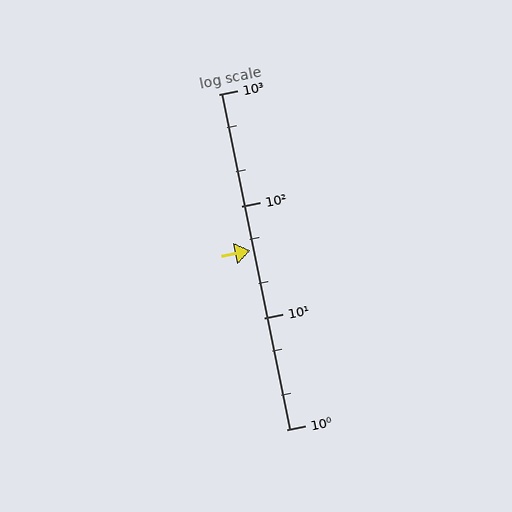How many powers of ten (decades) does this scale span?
The scale spans 3 decades, from 1 to 1000.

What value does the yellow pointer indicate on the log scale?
The pointer indicates approximately 40.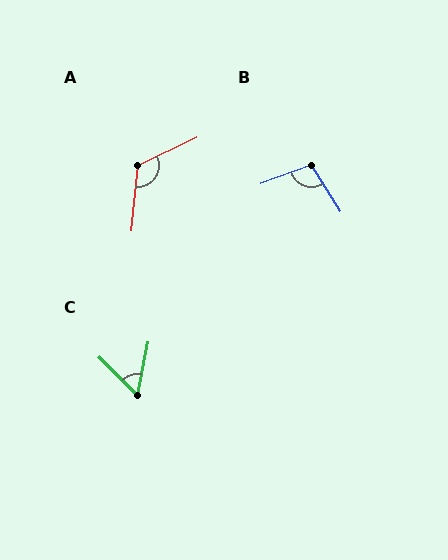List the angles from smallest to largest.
C (56°), B (102°), A (122°).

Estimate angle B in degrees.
Approximately 102 degrees.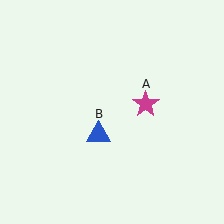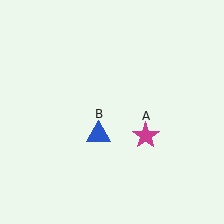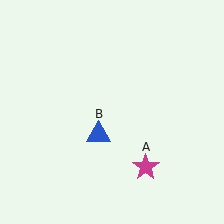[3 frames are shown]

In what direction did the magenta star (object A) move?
The magenta star (object A) moved down.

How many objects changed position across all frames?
1 object changed position: magenta star (object A).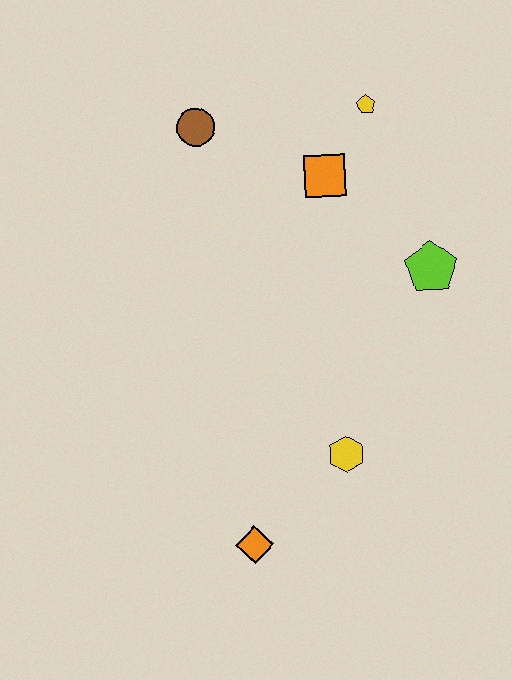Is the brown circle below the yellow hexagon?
No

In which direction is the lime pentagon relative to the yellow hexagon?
The lime pentagon is above the yellow hexagon.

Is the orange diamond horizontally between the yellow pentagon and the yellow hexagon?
No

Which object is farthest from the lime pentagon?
The orange diamond is farthest from the lime pentagon.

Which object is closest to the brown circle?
The orange square is closest to the brown circle.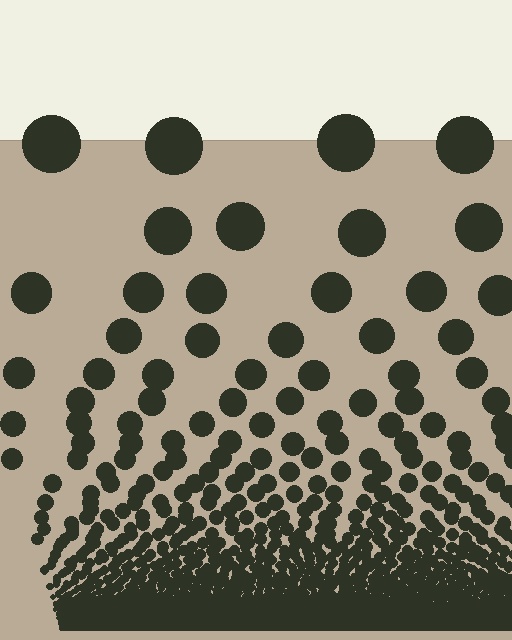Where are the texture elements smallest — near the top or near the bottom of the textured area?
Near the bottom.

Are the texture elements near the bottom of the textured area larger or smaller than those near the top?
Smaller. The gradient is inverted — elements near the bottom are smaller and denser.